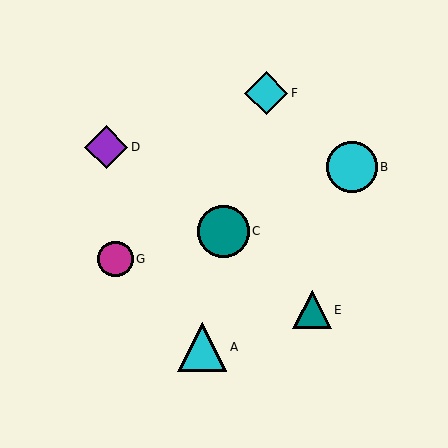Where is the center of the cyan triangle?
The center of the cyan triangle is at (202, 347).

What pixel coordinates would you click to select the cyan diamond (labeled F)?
Click at (266, 93) to select the cyan diamond F.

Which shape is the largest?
The teal circle (labeled C) is the largest.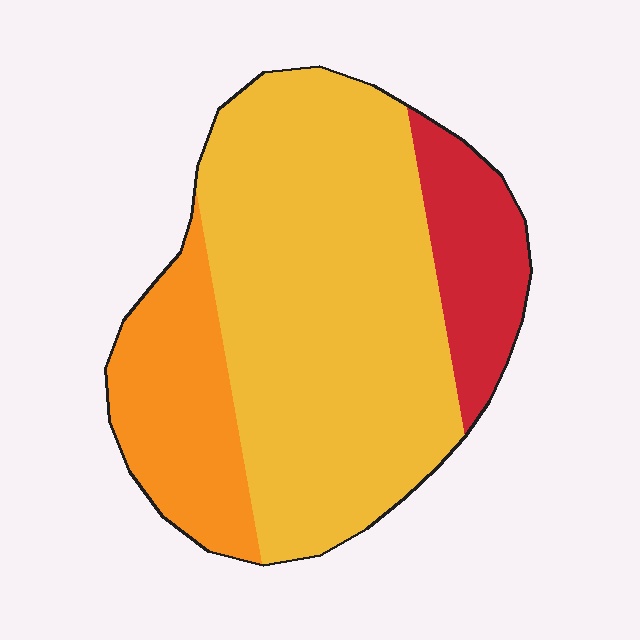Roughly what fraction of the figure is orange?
Orange takes up less than a quarter of the figure.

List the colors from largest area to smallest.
From largest to smallest: yellow, orange, red.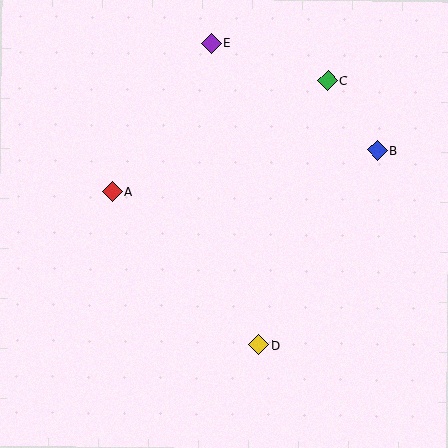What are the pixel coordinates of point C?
Point C is at (328, 81).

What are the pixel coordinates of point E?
Point E is at (211, 43).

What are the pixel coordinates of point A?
Point A is at (113, 192).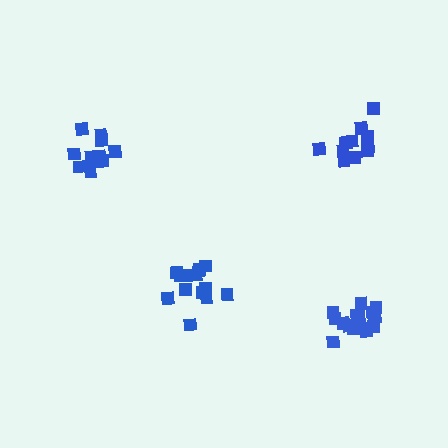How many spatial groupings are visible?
There are 4 spatial groupings.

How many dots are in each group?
Group 1: 11 dots, Group 2: 14 dots, Group 3: 17 dots, Group 4: 11 dots (53 total).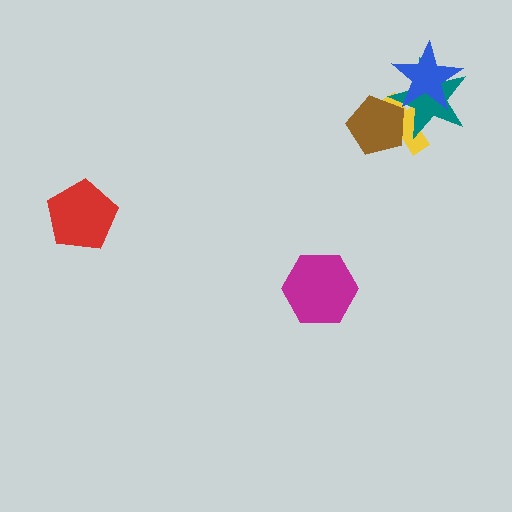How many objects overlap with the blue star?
2 objects overlap with the blue star.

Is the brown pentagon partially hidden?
No, no other shape covers it.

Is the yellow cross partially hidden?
Yes, it is partially covered by another shape.